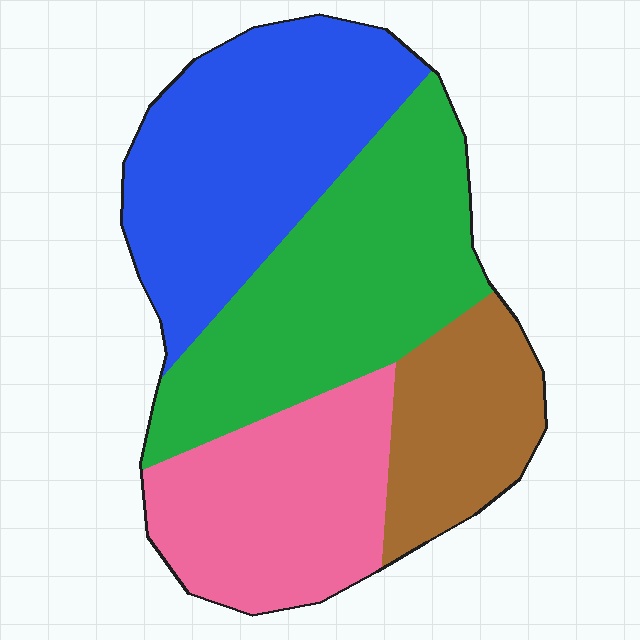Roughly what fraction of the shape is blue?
Blue takes up about one third (1/3) of the shape.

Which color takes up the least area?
Brown, at roughly 15%.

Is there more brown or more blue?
Blue.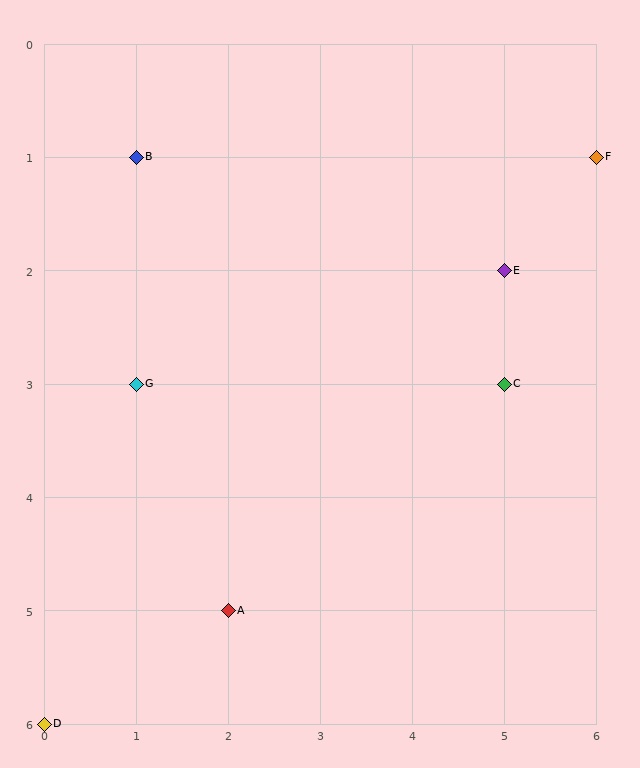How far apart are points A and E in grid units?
Points A and E are 3 columns and 3 rows apart (about 4.2 grid units diagonally).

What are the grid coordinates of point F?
Point F is at grid coordinates (6, 1).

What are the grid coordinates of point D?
Point D is at grid coordinates (0, 6).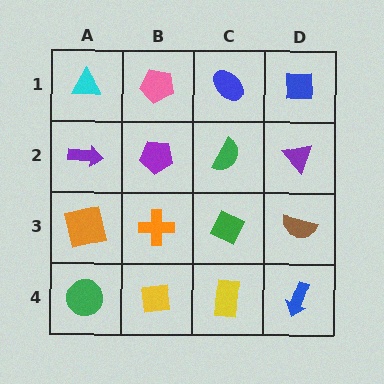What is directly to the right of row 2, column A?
A purple pentagon.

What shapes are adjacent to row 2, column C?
A blue ellipse (row 1, column C), a green diamond (row 3, column C), a purple pentagon (row 2, column B), a purple triangle (row 2, column D).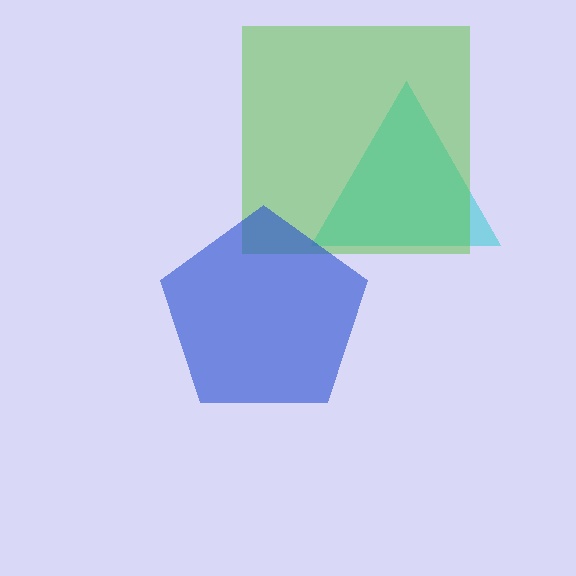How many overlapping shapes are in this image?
There are 3 overlapping shapes in the image.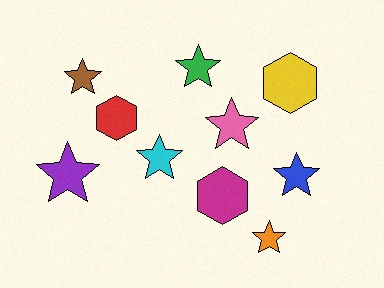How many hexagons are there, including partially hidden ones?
There are 3 hexagons.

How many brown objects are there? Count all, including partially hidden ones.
There is 1 brown object.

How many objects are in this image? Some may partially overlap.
There are 10 objects.